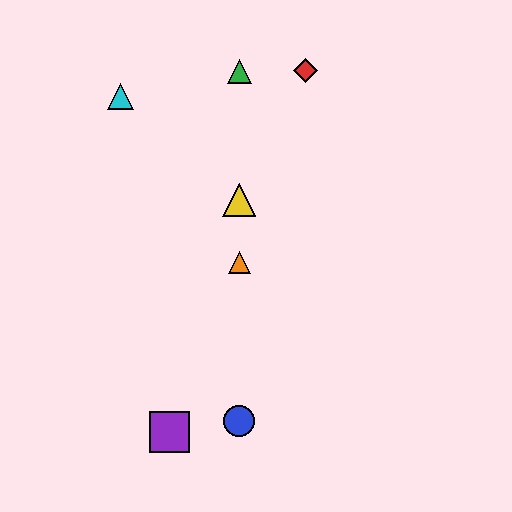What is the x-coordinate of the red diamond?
The red diamond is at x≈305.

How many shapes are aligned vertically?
4 shapes (the blue circle, the green triangle, the yellow triangle, the orange triangle) are aligned vertically.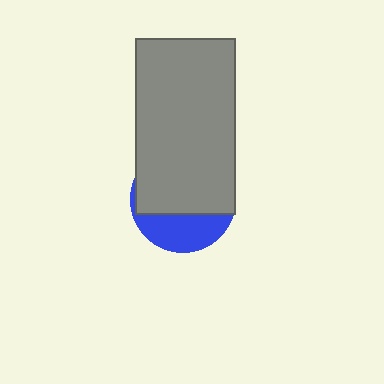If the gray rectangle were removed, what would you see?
You would see the complete blue circle.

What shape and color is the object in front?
The object in front is a gray rectangle.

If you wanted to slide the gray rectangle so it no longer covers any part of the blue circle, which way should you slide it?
Slide it up — that is the most direct way to separate the two shapes.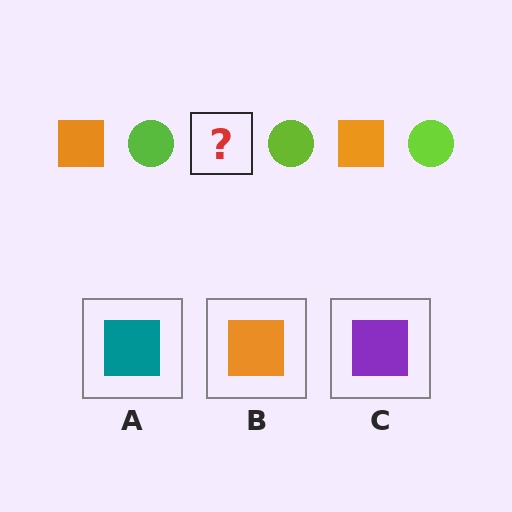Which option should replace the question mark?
Option B.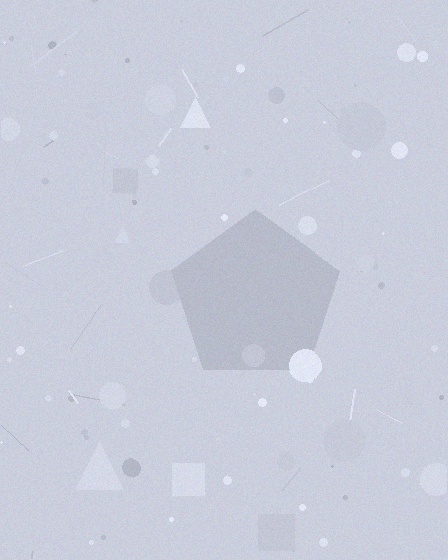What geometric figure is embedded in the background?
A pentagon is embedded in the background.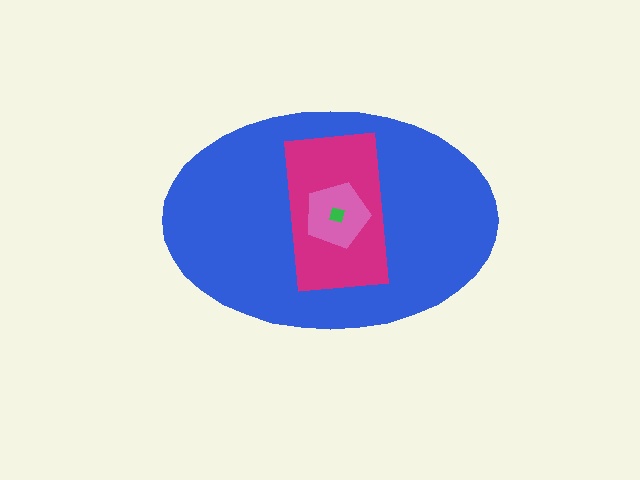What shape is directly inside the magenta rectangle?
The pink pentagon.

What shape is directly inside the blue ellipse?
The magenta rectangle.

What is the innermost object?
The green square.